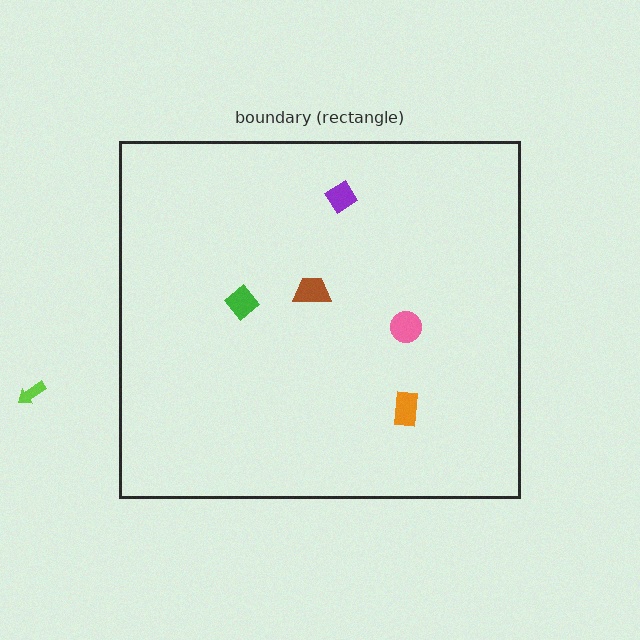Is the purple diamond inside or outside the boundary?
Inside.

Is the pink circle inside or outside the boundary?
Inside.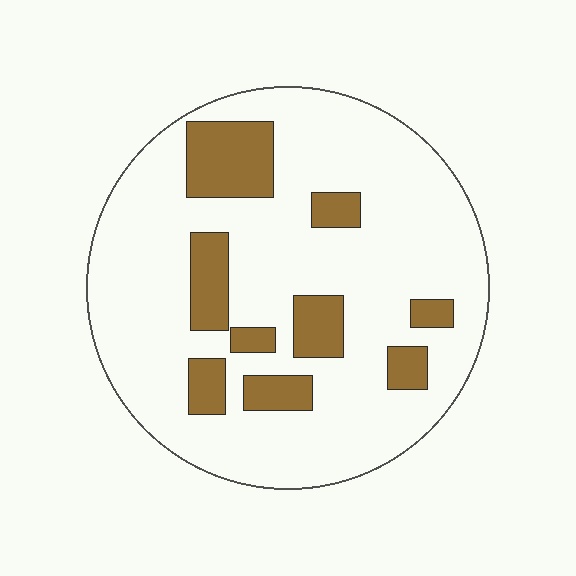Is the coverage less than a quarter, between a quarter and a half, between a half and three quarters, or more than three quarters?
Less than a quarter.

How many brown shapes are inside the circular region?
9.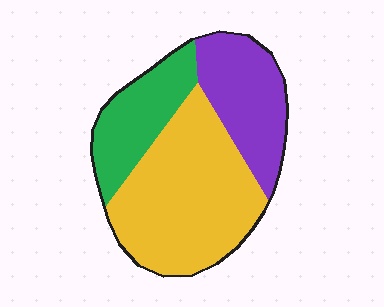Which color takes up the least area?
Green, at roughly 20%.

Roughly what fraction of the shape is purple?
Purple takes up about one quarter (1/4) of the shape.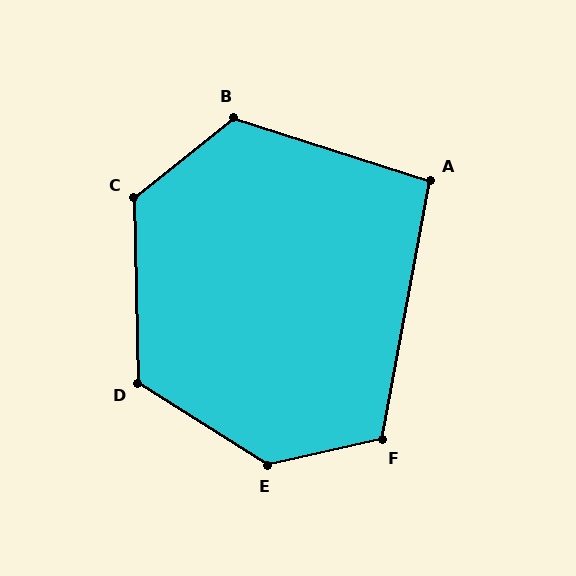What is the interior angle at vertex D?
Approximately 123 degrees (obtuse).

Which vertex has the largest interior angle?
E, at approximately 135 degrees.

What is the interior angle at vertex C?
Approximately 128 degrees (obtuse).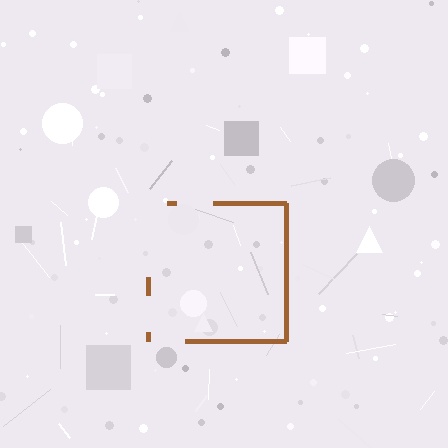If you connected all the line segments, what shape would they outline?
They would outline a square.